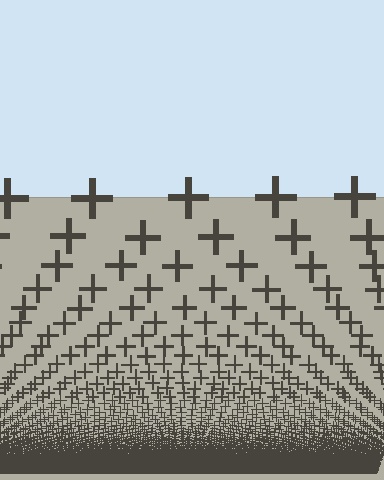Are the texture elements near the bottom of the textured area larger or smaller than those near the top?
Smaller. The gradient is inverted — elements near the bottom are smaller and denser.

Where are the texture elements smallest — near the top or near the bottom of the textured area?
Near the bottom.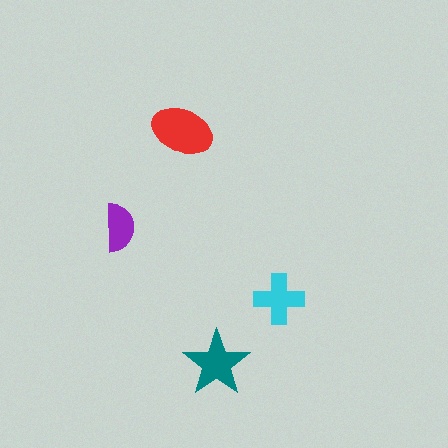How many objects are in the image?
There are 4 objects in the image.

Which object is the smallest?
The purple semicircle.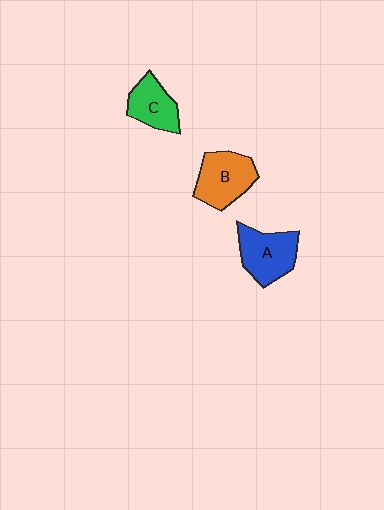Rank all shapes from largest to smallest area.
From largest to smallest: A (blue), B (orange), C (green).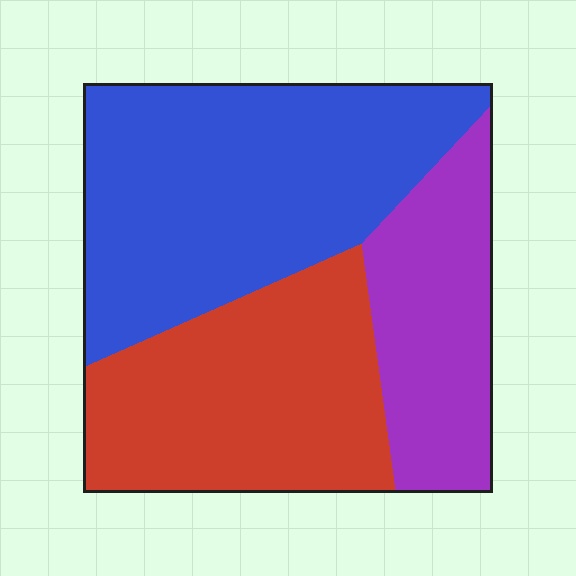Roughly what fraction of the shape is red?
Red covers roughly 35% of the shape.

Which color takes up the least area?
Purple, at roughly 20%.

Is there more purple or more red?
Red.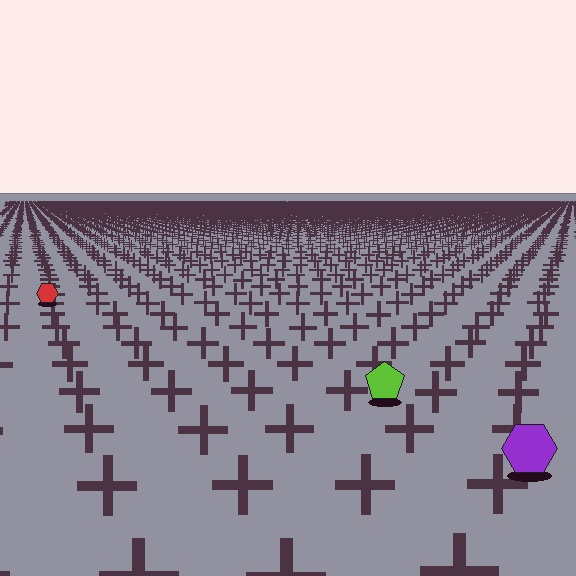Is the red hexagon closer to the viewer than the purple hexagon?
No. The purple hexagon is closer — you can tell from the texture gradient: the ground texture is coarser near it.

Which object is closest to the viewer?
The purple hexagon is closest. The texture marks near it are larger and more spread out.